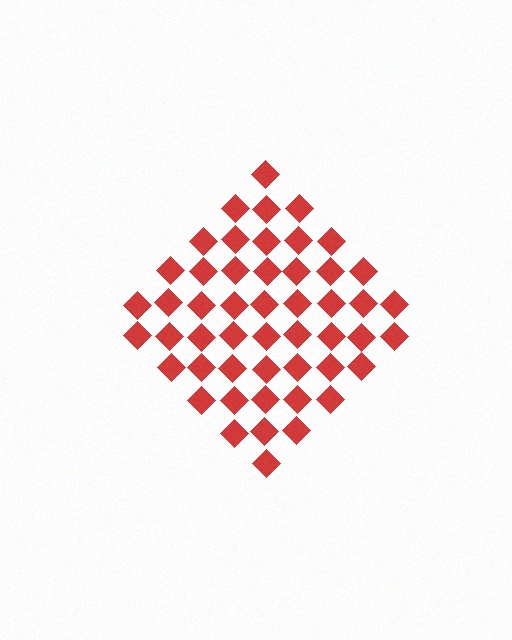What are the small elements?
The small elements are diamonds.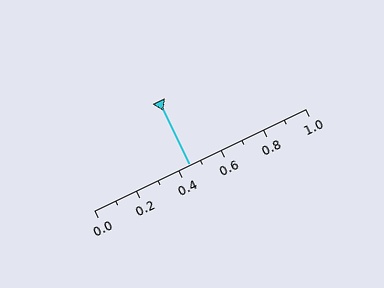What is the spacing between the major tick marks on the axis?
The major ticks are spaced 0.2 apart.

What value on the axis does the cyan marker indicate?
The marker indicates approximately 0.45.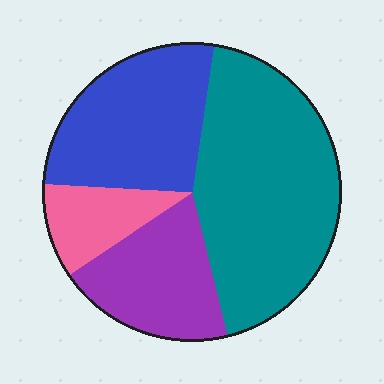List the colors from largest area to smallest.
From largest to smallest: teal, blue, purple, pink.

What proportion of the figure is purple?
Purple takes up about one fifth (1/5) of the figure.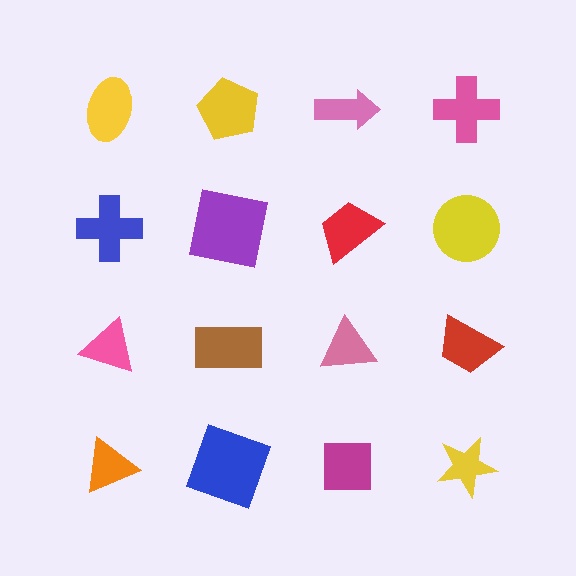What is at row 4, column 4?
A yellow star.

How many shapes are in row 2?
4 shapes.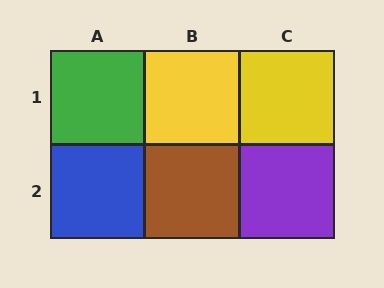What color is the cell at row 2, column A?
Blue.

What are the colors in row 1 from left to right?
Green, yellow, yellow.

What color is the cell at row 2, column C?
Purple.